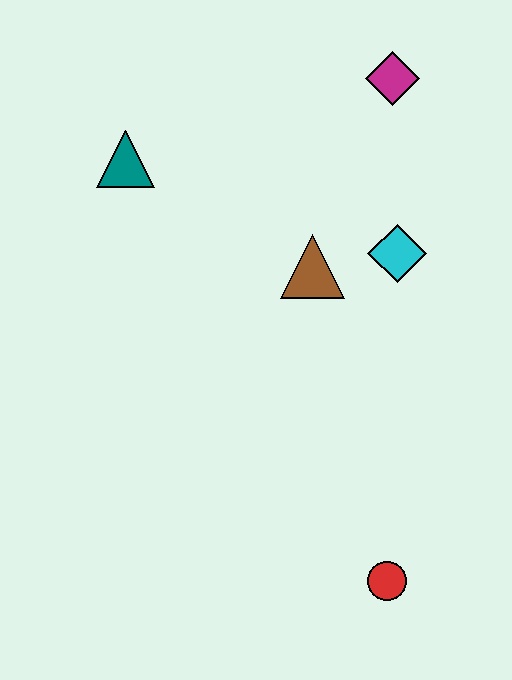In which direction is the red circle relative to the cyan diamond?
The red circle is below the cyan diamond.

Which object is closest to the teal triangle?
The brown triangle is closest to the teal triangle.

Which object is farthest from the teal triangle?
The red circle is farthest from the teal triangle.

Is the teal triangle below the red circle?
No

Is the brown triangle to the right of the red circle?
No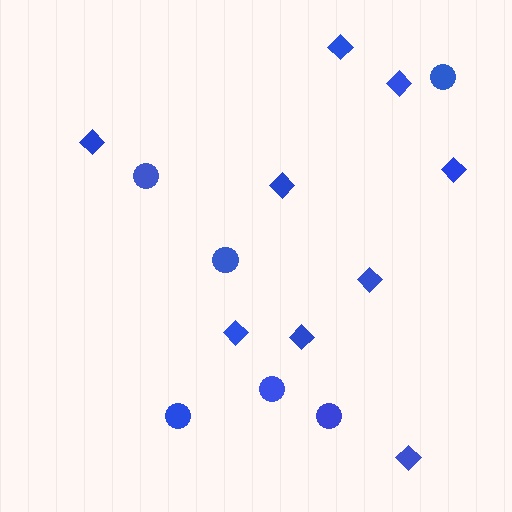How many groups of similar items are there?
There are 2 groups: one group of circles (6) and one group of diamonds (9).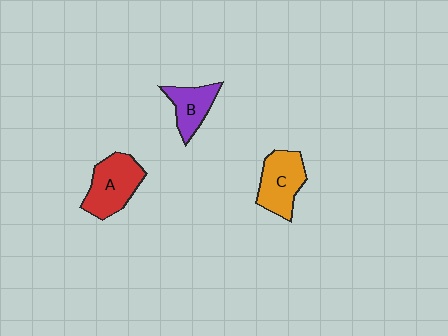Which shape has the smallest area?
Shape B (purple).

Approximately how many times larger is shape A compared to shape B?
Approximately 1.4 times.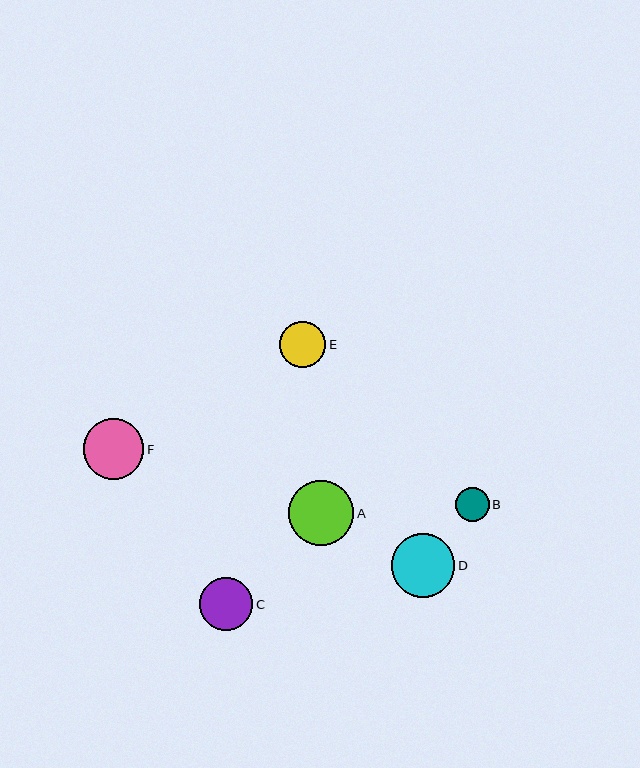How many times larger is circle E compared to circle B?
Circle E is approximately 1.3 times the size of circle B.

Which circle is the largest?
Circle A is the largest with a size of approximately 65 pixels.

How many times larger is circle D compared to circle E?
Circle D is approximately 1.4 times the size of circle E.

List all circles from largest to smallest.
From largest to smallest: A, D, F, C, E, B.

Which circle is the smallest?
Circle B is the smallest with a size of approximately 34 pixels.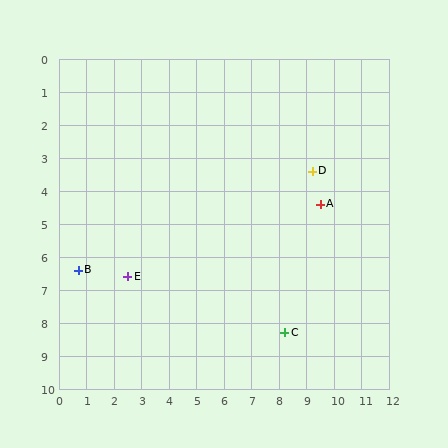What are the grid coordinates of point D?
Point D is at approximately (9.2, 3.4).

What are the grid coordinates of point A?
Point A is at approximately (9.5, 4.4).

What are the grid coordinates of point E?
Point E is at approximately (2.5, 6.6).